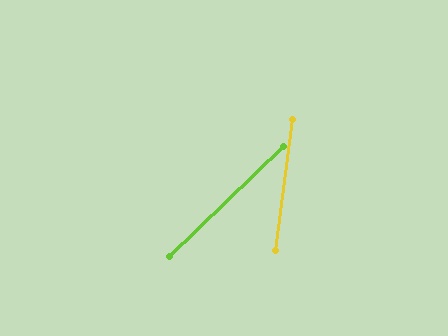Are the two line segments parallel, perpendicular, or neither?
Neither parallel nor perpendicular — they differ by about 39°.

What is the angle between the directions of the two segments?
Approximately 39 degrees.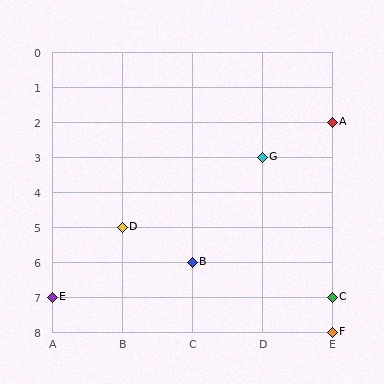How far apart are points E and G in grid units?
Points E and G are 3 columns and 4 rows apart (about 5.0 grid units diagonally).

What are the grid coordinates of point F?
Point F is at grid coordinates (E, 8).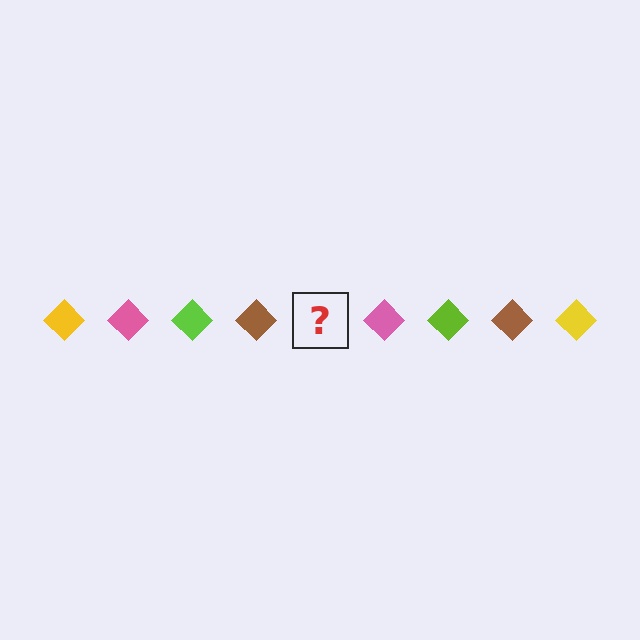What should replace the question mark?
The question mark should be replaced with a yellow diamond.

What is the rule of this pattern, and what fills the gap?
The rule is that the pattern cycles through yellow, pink, lime, brown diamonds. The gap should be filled with a yellow diamond.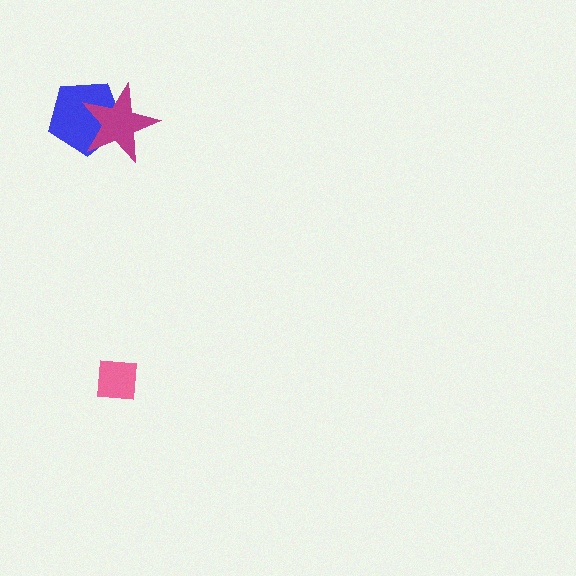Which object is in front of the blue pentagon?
The magenta star is in front of the blue pentagon.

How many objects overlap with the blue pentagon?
1 object overlaps with the blue pentagon.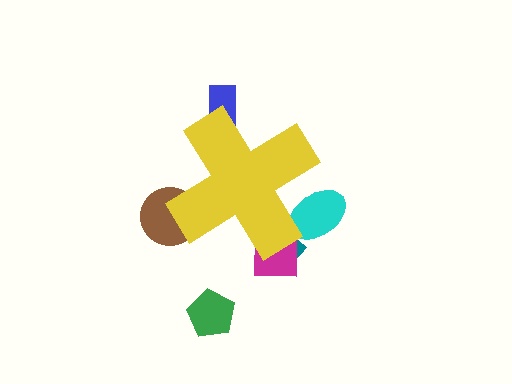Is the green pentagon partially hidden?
No, the green pentagon is fully visible.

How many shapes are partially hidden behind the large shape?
5 shapes are partially hidden.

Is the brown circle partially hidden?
Yes, the brown circle is partially hidden behind the yellow cross.